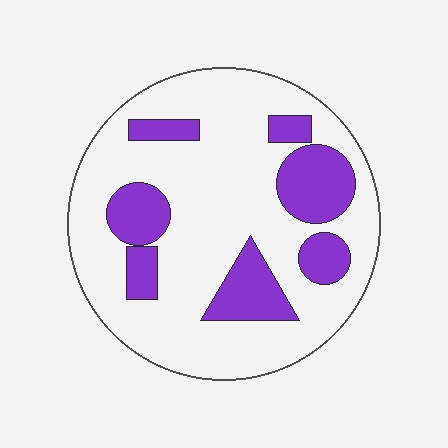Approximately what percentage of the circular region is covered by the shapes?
Approximately 25%.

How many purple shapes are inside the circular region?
7.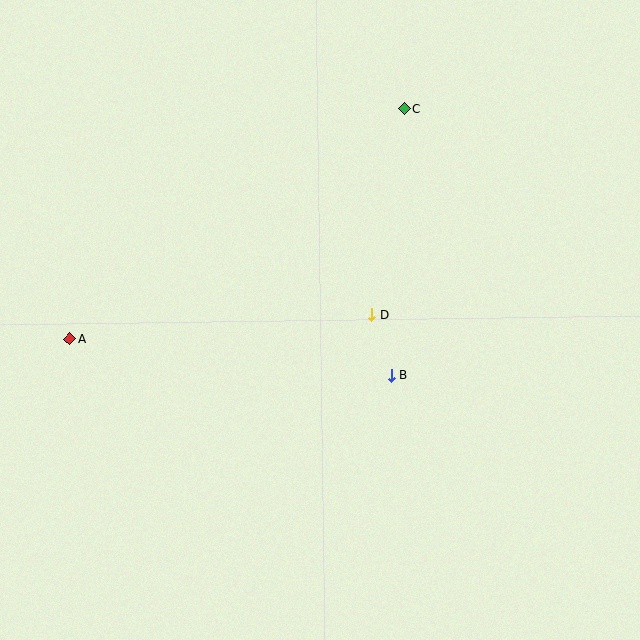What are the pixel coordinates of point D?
Point D is at (372, 315).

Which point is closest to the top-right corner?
Point C is closest to the top-right corner.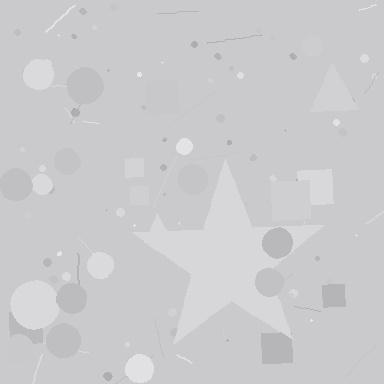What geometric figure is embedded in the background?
A star is embedded in the background.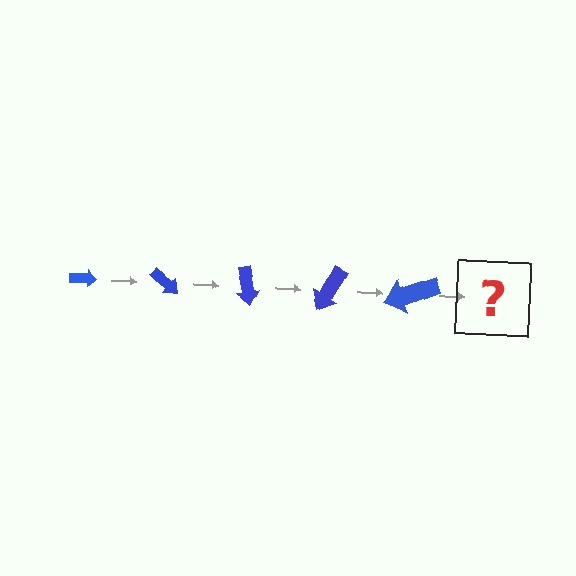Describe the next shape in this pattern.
It should be an arrow, larger than the previous one and rotated 200 degrees from the start.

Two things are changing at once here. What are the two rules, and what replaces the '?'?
The two rules are that the arrow grows larger each step and it rotates 40 degrees each step. The '?' should be an arrow, larger than the previous one and rotated 200 degrees from the start.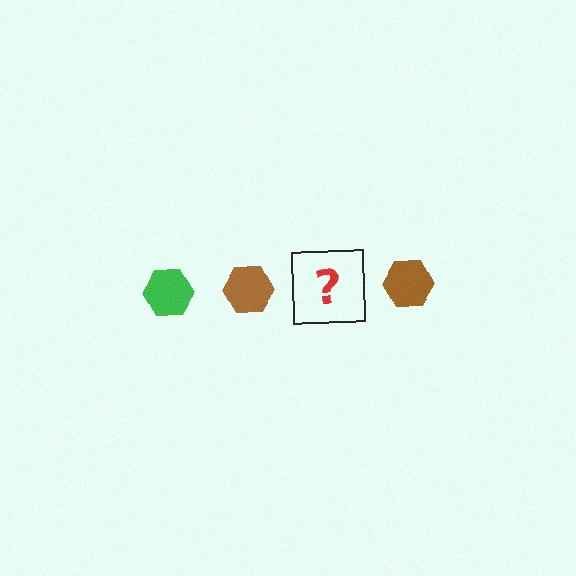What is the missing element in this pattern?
The missing element is a green hexagon.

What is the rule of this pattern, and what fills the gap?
The rule is that the pattern cycles through green, brown hexagons. The gap should be filled with a green hexagon.